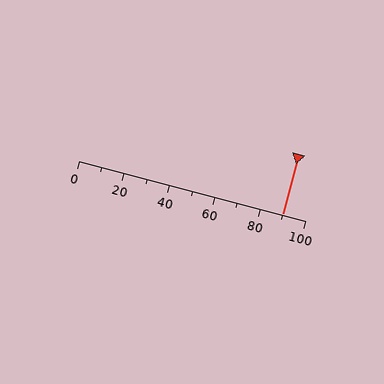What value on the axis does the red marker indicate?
The marker indicates approximately 90.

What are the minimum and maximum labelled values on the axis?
The axis runs from 0 to 100.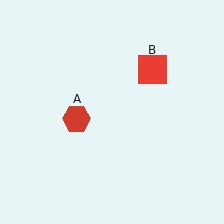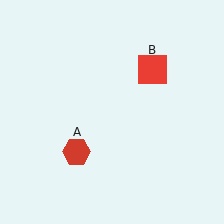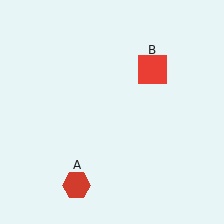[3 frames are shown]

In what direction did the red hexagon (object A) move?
The red hexagon (object A) moved down.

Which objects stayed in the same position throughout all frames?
Red square (object B) remained stationary.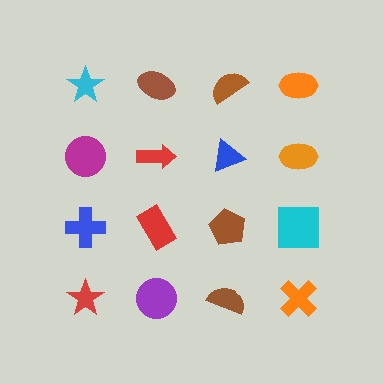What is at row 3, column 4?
A cyan square.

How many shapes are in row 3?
4 shapes.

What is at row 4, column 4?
An orange cross.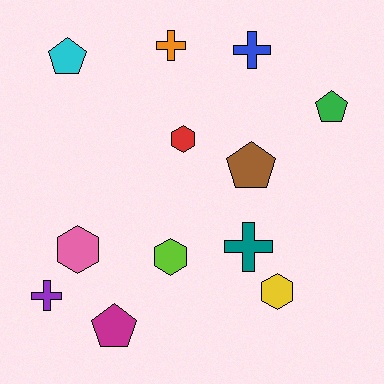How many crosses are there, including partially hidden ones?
There are 4 crosses.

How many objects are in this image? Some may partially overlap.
There are 12 objects.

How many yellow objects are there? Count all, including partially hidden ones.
There is 1 yellow object.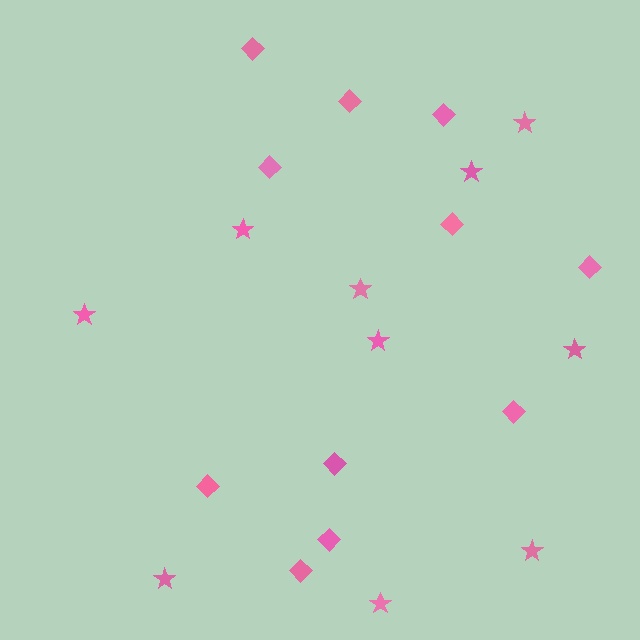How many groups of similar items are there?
There are 2 groups: one group of stars (10) and one group of diamonds (11).